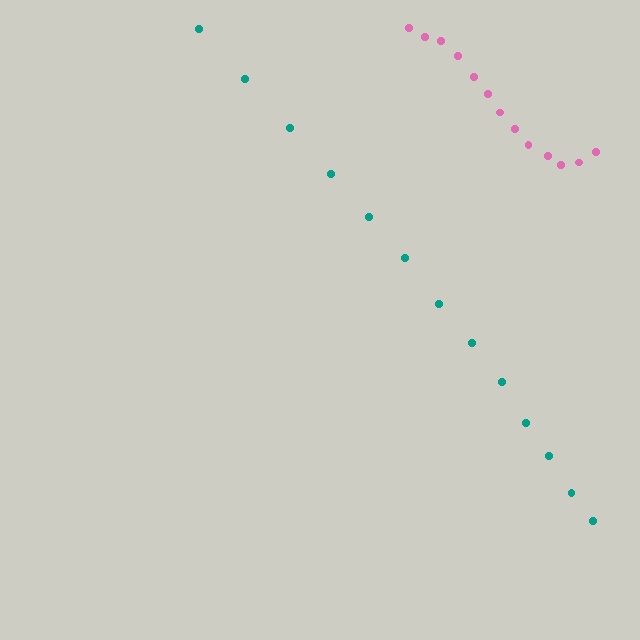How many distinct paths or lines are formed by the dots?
There are 2 distinct paths.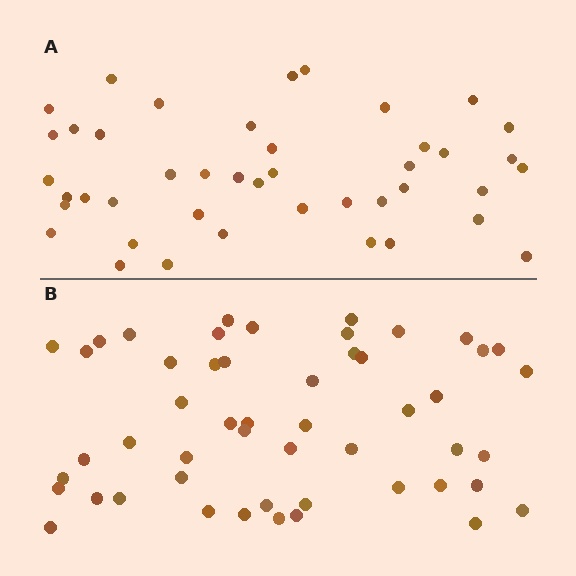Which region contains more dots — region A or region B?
Region B (the bottom region) has more dots.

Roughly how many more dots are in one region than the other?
Region B has roughly 8 or so more dots than region A.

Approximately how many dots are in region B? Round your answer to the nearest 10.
About 50 dots. (The exact count is 51, which rounds to 50.)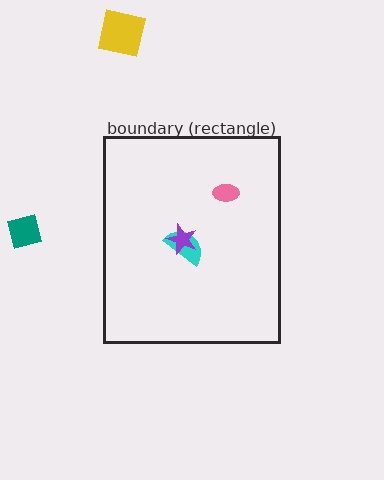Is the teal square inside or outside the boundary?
Outside.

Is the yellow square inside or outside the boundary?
Outside.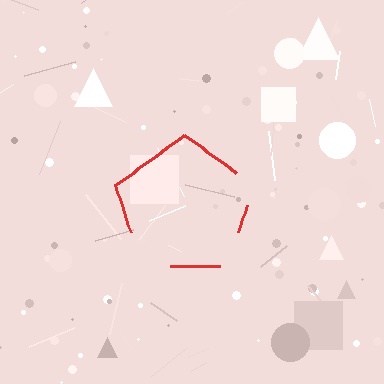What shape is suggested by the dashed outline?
The dashed outline suggests a pentagon.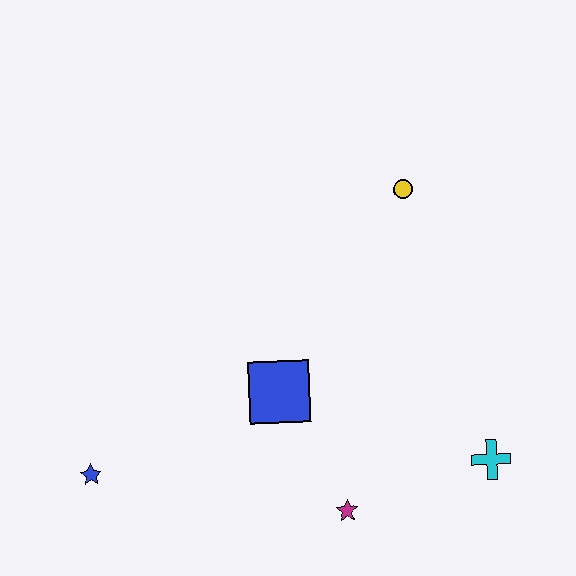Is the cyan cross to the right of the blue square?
Yes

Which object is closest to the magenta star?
The blue square is closest to the magenta star.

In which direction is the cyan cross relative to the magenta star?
The cyan cross is to the right of the magenta star.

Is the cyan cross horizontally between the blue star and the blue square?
No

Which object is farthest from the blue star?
The yellow circle is farthest from the blue star.